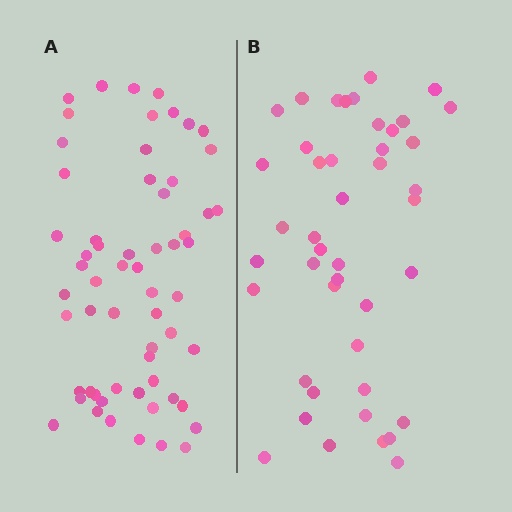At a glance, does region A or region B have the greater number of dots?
Region A (the left region) has more dots.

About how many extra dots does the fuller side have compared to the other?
Region A has approximately 15 more dots than region B.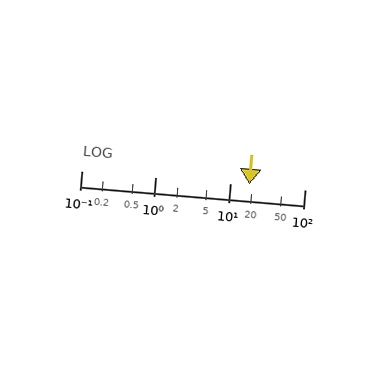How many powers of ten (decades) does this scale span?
The scale spans 3 decades, from 0.1 to 100.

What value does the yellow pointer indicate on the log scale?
The pointer indicates approximately 18.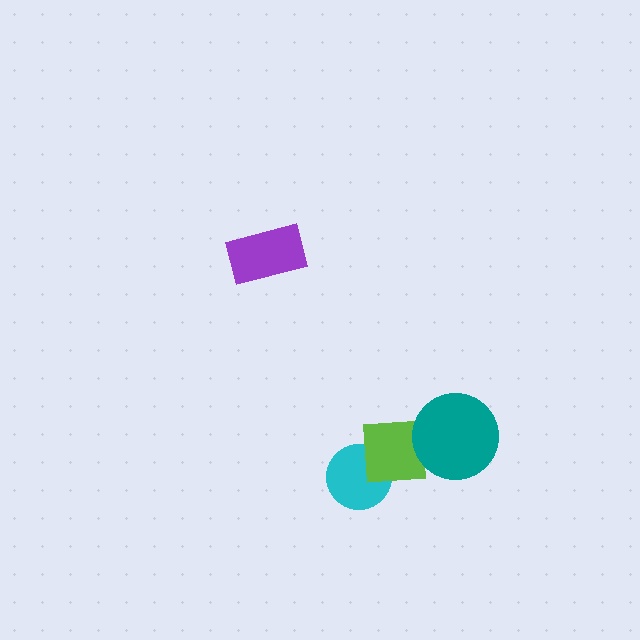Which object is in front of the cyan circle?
The lime square is in front of the cyan circle.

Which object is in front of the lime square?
The teal circle is in front of the lime square.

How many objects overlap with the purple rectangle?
0 objects overlap with the purple rectangle.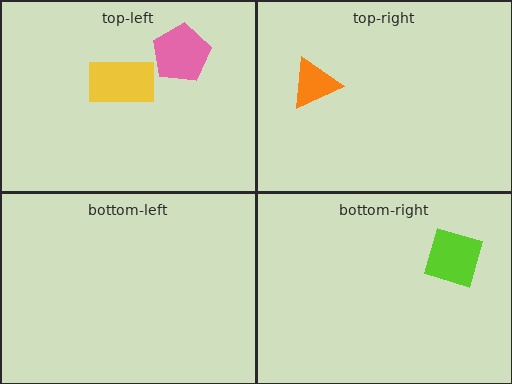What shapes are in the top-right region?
The orange triangle.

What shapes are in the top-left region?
The yellow rectangle, the pink pentagon.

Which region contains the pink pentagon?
The top-left region.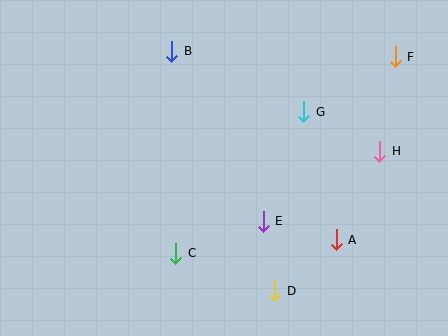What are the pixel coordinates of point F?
Point F is at (395, 57).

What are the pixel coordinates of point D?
Point D is at (275, 291).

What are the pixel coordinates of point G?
Point G is at (304, 112).